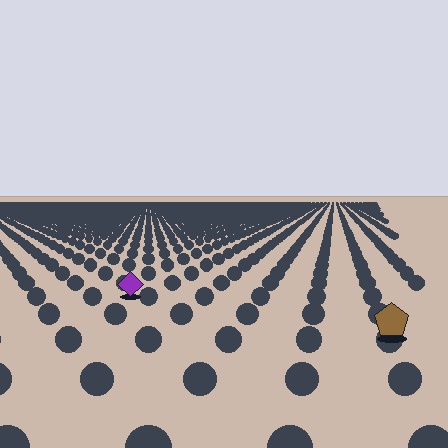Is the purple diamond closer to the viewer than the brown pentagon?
No. The brown pentagon is closer — you can tell from the texture gradient: the ground texture is coarser near it.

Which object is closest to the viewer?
The brown pentagon is closest. The texture marks near it are larger and more spread out.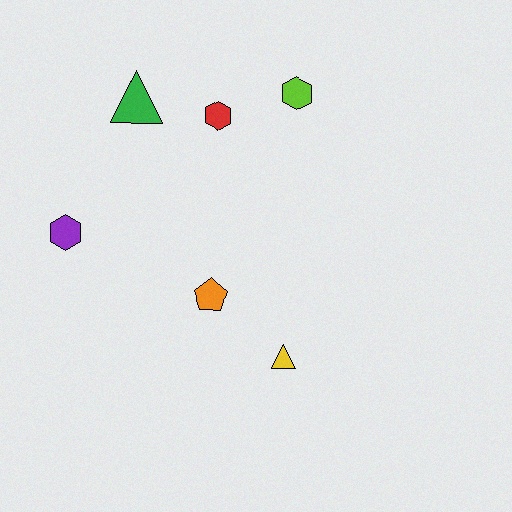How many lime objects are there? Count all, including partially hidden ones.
There is 1 lime object.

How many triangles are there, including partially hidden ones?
There are 2 triangles.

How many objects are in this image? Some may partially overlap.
There are 6 objects.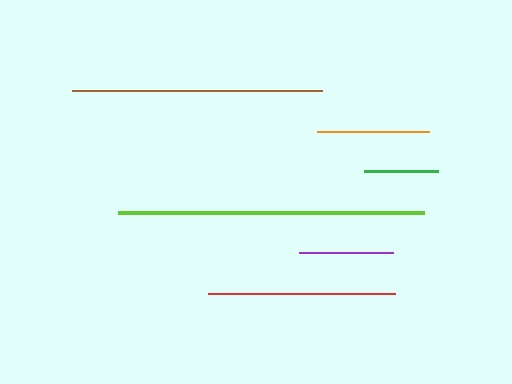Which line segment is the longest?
The lime line is the longest at approximately 307 pixels.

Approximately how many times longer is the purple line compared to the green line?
The purple line is approximately 1.3 times the length of the green line.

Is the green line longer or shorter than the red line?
The red line is longer than the green line.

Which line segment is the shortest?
The green line is the shortest at approximately 74 pixels.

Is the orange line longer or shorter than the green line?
The orange line is longer than the green line.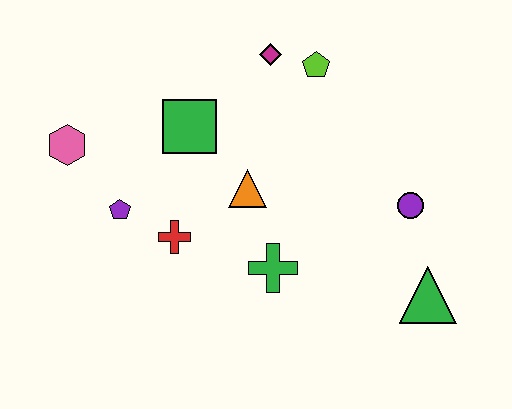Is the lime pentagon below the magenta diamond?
Yes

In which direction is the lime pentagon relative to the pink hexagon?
The lime pentagon is to the right of the pink hexagon.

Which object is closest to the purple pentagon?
The red cross is closest to the purple pentagon.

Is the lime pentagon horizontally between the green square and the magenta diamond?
No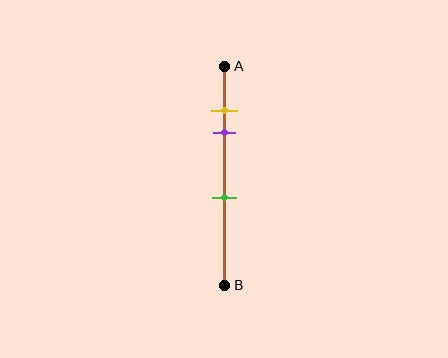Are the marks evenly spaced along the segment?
No, the marks are not evenly spaced.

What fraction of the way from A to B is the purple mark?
The purple mark is approximately 30% (0.3) of the way from A to B.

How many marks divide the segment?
There are 3 marks dividing the segment.